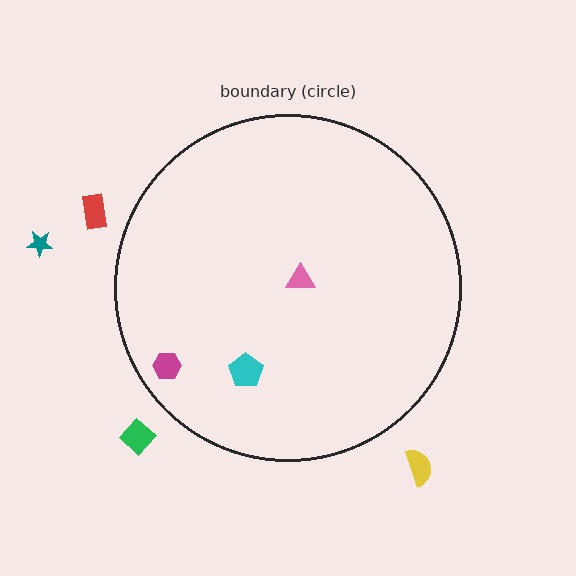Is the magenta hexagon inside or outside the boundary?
Inside.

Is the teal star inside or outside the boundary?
Outside.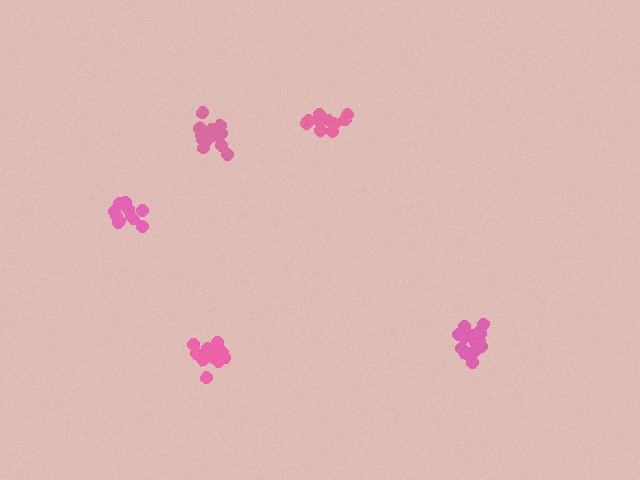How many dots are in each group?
Group 1: 11 dots, Group 2: 17 dots, Group 3: 14 dots, Group 4: 17 dots, Group 5: 11 dots (70 total).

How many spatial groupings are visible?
There are 5 spatial groupings.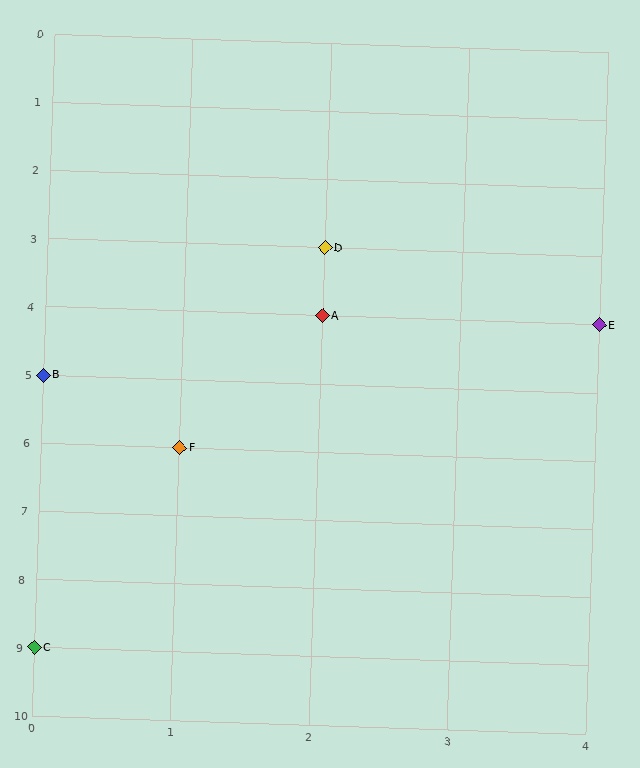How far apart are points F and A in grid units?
Points F and A are 1 column and 2 rows apart (about 2.2 grid units diagonally).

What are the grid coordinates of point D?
Point D is at grid coordinates (2, 3).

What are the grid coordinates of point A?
Point A is at grid coordinates (2, 4).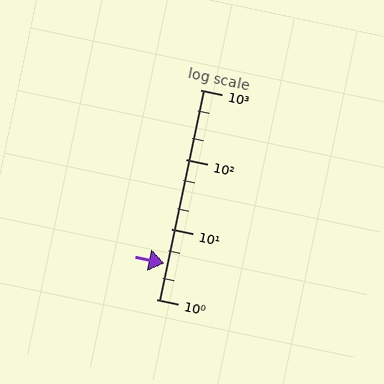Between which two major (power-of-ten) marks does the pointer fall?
The pointer is between 1 and 10.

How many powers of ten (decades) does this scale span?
The scale spans 3 decades, from 1 to 1000.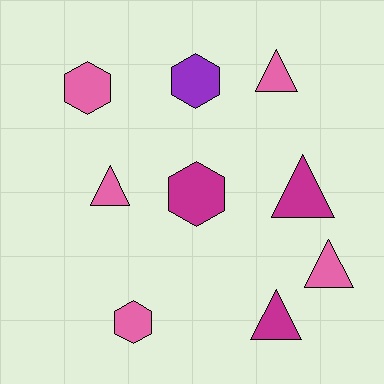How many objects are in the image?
There are 9 objects.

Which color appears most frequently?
Pink, with 5 objects.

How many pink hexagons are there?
There are 2 pink hexagons.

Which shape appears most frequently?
Triangle, with 5 objects.